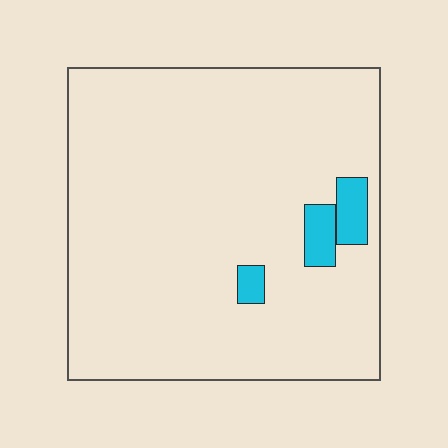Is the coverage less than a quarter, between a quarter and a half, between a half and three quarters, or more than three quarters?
Less than a quarter.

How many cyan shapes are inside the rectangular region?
3.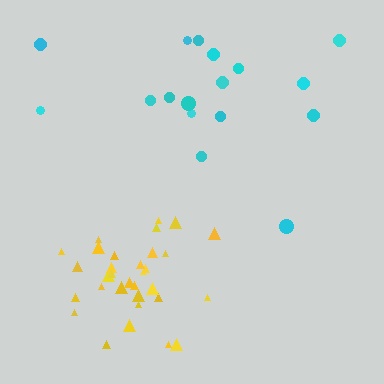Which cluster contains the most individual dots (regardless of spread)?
Yellow (32).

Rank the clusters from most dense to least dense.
yellow, cyan.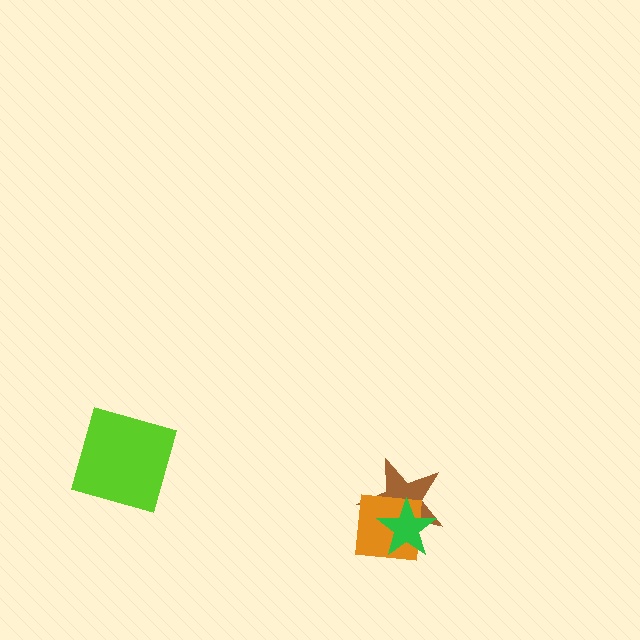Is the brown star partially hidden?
Yes, it is partially covered by another shape.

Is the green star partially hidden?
No, no other shape covers it.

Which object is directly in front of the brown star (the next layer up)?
The orange square is directly in front of the brown star.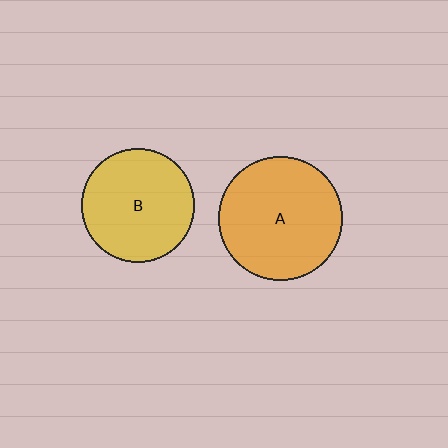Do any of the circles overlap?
No, none of the circles overlap.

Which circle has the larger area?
Circle A (orange).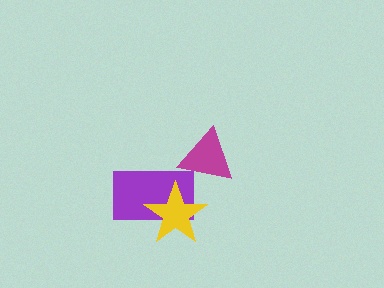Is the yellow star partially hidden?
No, no other shape covers it.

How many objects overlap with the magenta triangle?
0 objects overlap with the magenta triangle.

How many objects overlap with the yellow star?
1 object overlaps with the yellow star.